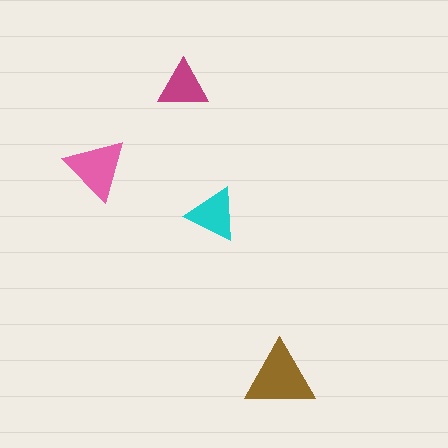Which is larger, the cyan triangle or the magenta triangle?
The cyan one.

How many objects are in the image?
There are 4 objects in the image.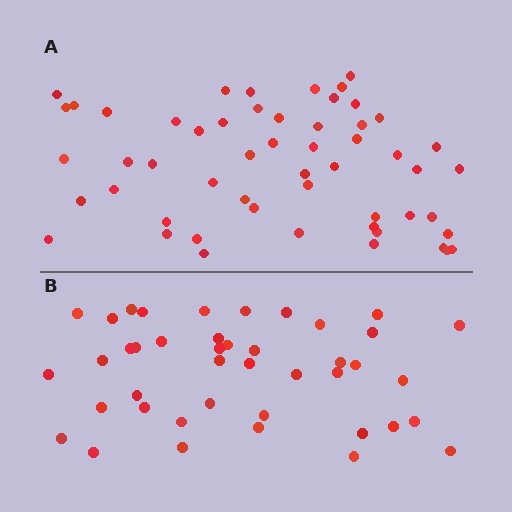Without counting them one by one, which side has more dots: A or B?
Region A (the top region) has more dots.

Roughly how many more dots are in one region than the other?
Region A has roughly 12 or so more dots than region B.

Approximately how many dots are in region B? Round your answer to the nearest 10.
About 40 dots. (The exact count is 42, which rounds to 40.)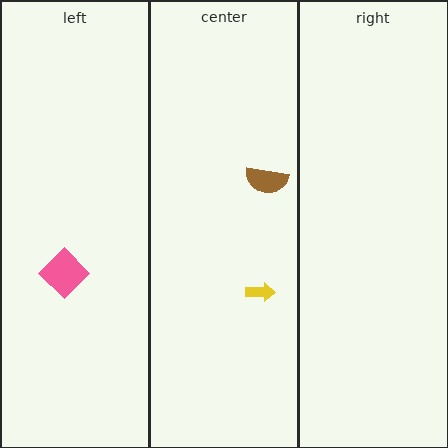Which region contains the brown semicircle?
The center region.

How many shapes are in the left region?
1.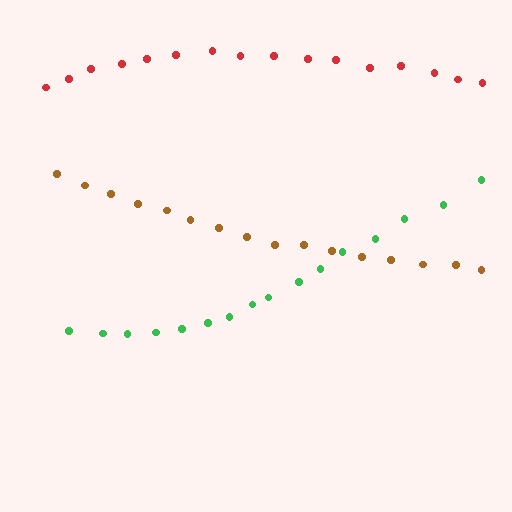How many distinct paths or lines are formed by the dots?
There are 3 distinct paths.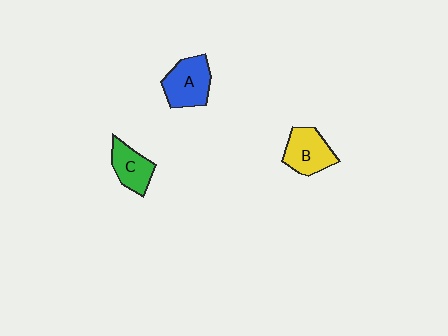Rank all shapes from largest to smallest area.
From largest to smallest: A (blue), B (yellow), C (green).